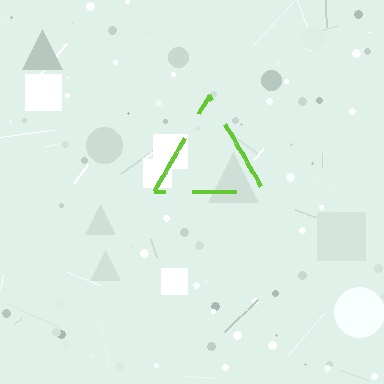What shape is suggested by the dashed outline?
The dashed outline suggests a triangle.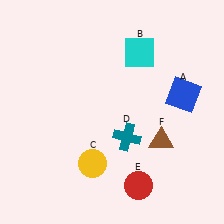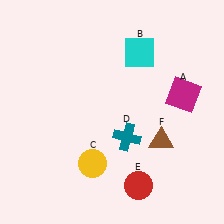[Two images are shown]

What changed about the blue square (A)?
In Image 1, A is blue. In Image 2, it changed to magenta.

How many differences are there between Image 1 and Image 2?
There is 1 difference between the two images.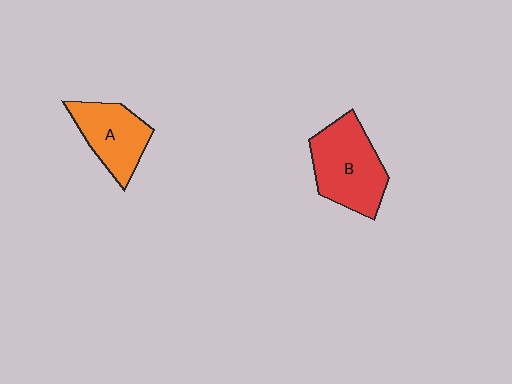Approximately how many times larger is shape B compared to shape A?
Approximately 1.3 times.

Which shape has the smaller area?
Shape A (orange).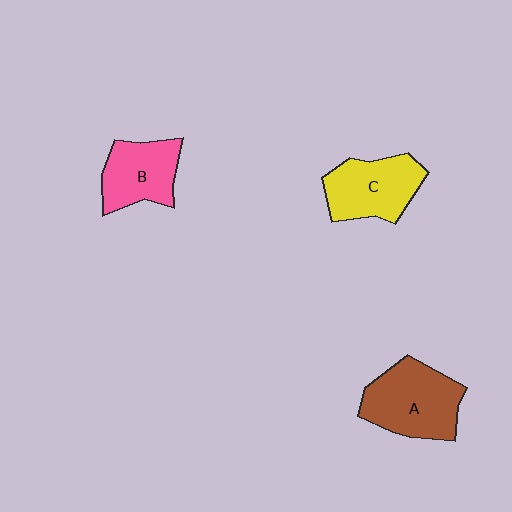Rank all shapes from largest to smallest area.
From largest to smallest: A (brown), C (yellow), B (pink).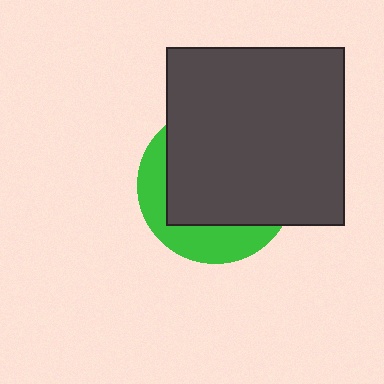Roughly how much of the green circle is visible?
A small part of it is visible (roughly 30%).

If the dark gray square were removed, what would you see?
You would see the complete green circle.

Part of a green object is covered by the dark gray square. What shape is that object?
It is a circle.